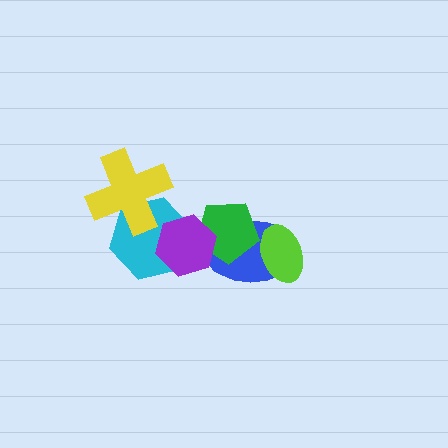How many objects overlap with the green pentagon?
2 objects overlap with the green pentagon.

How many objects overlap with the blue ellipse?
3 objects overlap with the blue ellipse.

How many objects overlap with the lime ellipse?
1 object overlaps with the lime ellipse.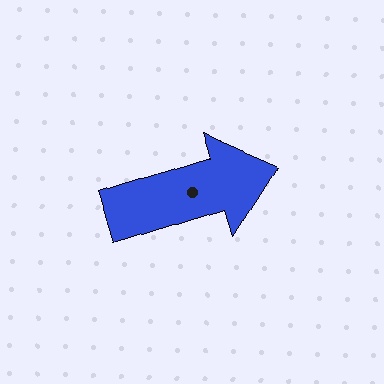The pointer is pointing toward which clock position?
Roughly 2 o'clock.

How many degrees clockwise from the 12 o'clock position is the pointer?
Approximately 73 degrees.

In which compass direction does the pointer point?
East.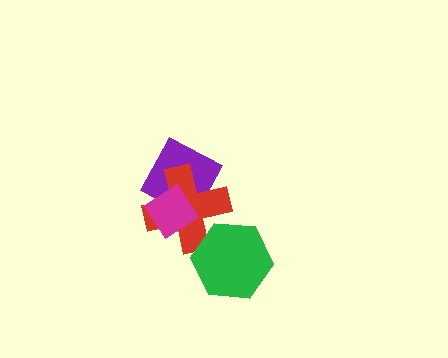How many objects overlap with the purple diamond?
2 objects overlap with the purple diamond.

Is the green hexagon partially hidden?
No, no other shape covers it.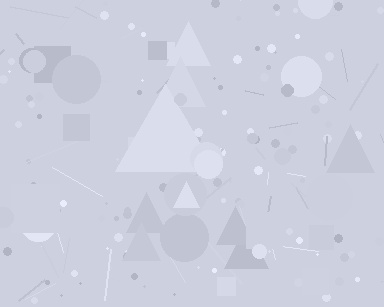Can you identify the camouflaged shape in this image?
The camouflaged shape is a triangle.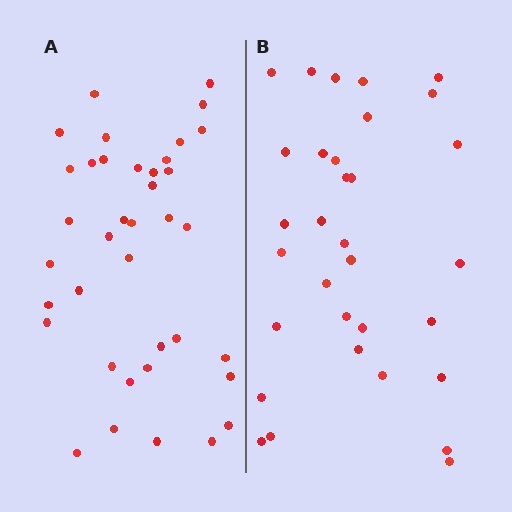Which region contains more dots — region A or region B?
Region A (the left region) has more dots.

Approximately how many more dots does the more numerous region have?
Region A has about 6 more dots than region B.